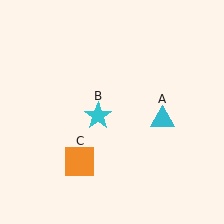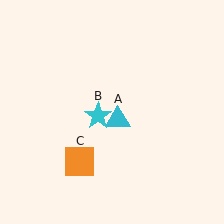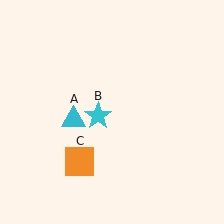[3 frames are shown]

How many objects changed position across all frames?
1 object changed position: cyan triangle (object A).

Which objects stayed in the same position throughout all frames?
Cyan star (object B) and orange square (object C) remained stationary.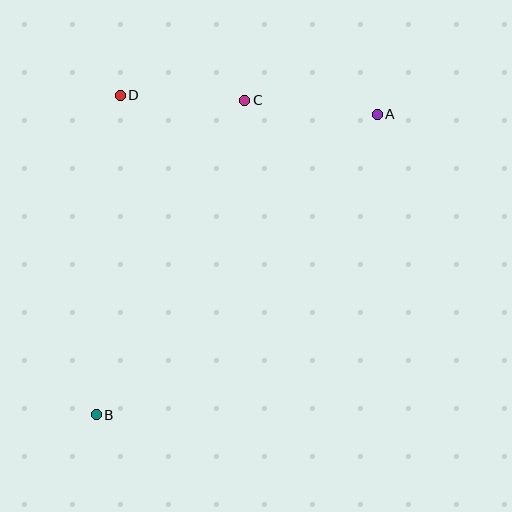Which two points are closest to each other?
Points C and D are closest to each other.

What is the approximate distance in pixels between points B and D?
The distance between B and D is approximately 320 pixels.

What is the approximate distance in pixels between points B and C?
The distance between B and C is approximately 348 pixels.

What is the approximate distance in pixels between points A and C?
The distance between A and C is approximately 133 pixels.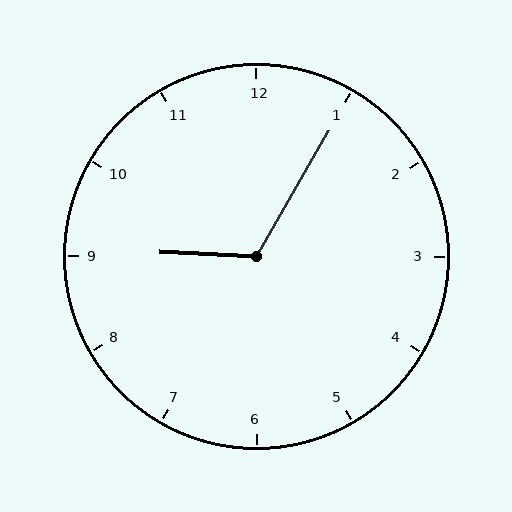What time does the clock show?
9:05.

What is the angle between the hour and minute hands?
Approximately 118 degrees.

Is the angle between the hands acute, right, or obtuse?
It is obtuse.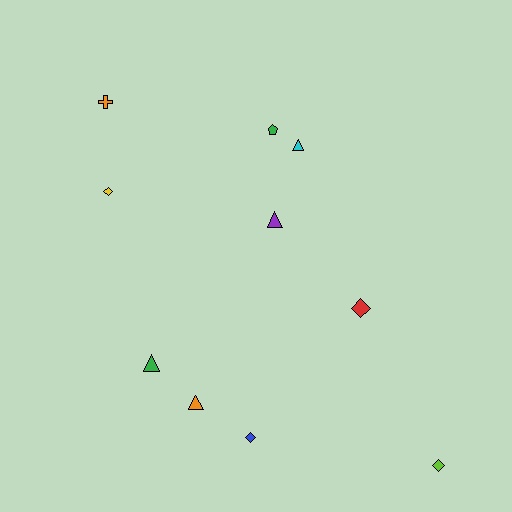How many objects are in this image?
There are 10 objects.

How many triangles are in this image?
There are 4 triangles.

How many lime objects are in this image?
There is 1 lime object.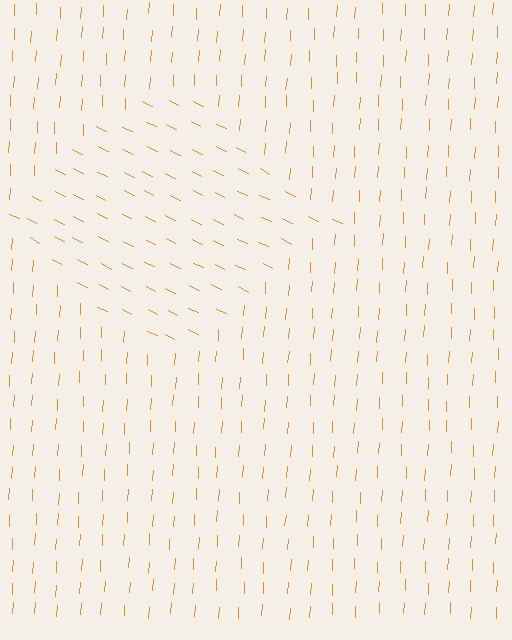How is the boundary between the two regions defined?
The boundary is defined purely by a change in line orientation (approximately 66 degrees difference). All lines are the same color and thickness.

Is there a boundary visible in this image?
Yes, there is a texture boundary formed by a change in line orientation.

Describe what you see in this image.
The image is filled with small orange line segments. A diamond region in the image has lines oriented differently from the surrounding lines, creating a visible texture boundary.